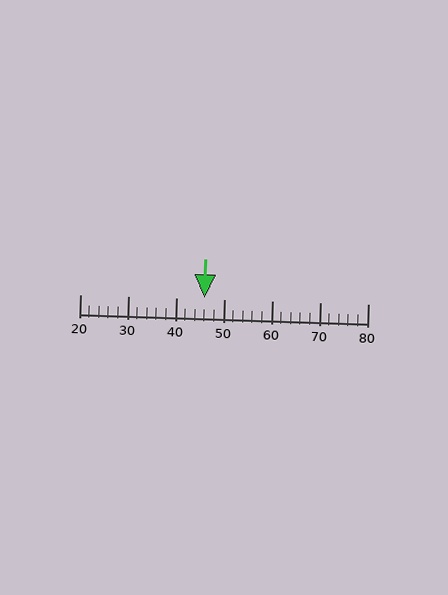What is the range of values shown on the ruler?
The ruler shows values from 20 to 80.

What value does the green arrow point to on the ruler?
The green arrow points to approximately 46.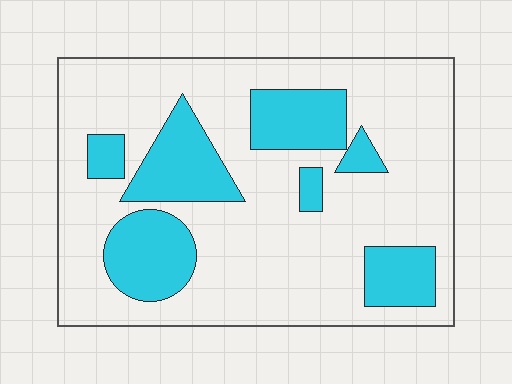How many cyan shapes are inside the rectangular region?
7.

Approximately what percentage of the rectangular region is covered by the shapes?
Approximately 25%.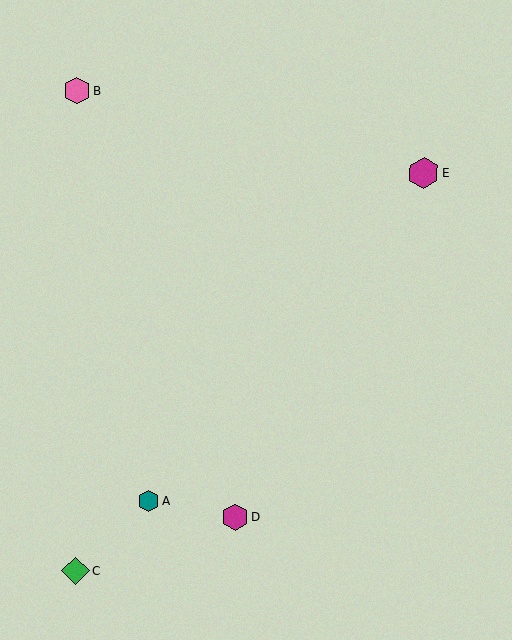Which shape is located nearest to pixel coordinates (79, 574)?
The green diamond (labeled C) at (76, 571) is nearest to that location.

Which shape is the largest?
The magenta hexagon (labeled E) is the largest.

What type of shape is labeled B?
Shape B is a pink hexagon.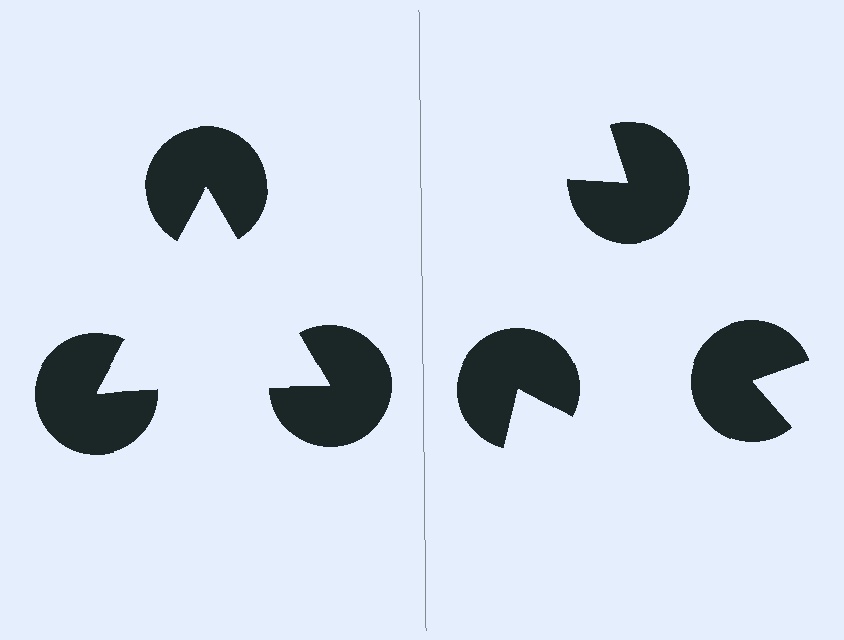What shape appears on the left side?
An illusory triangle.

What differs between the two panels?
The pac-man discs are positioned identically on both sides; only the wedge orientations differ. On the left they align to a triangle; on the right they are misaligned.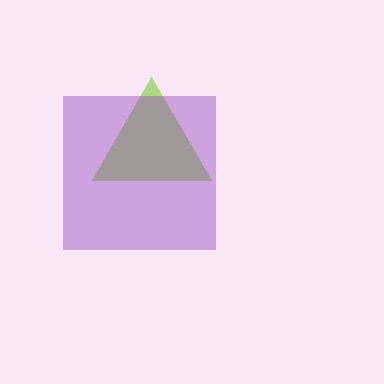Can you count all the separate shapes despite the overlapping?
Yes, there are 2 separate shapes.